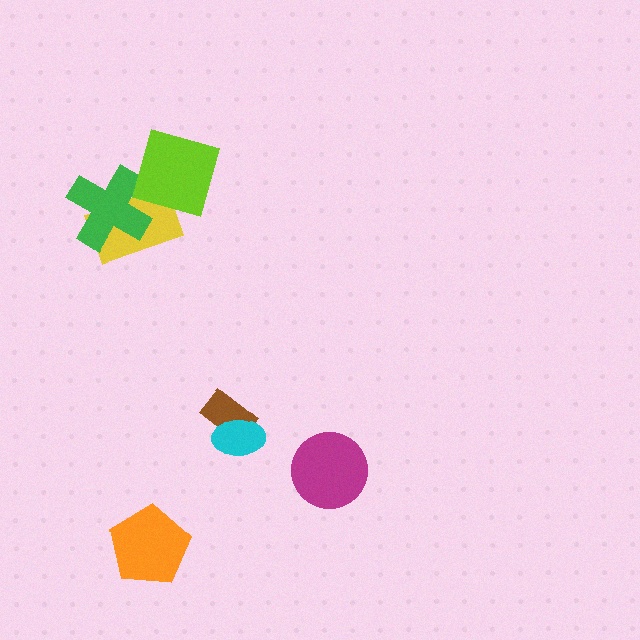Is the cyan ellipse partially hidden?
No, no other shape covers it.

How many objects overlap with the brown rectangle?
1 object overlaps with the brown rectangle.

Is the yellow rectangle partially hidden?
Yes, it is partially covered by another shape.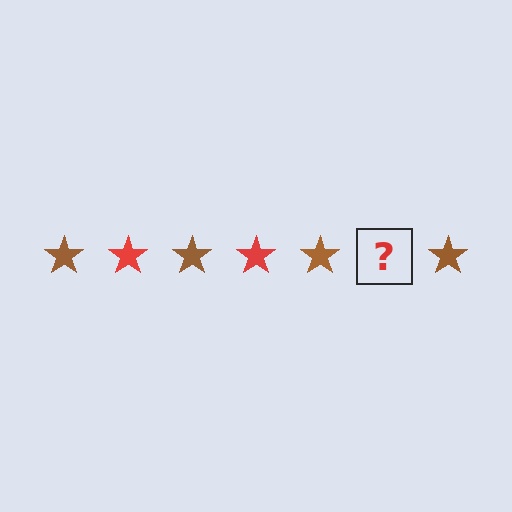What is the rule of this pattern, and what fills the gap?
The rule is that the pattern cycles through brown, red stars. The gap should be filled with a red star.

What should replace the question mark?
The question mark should be replaced with a red star.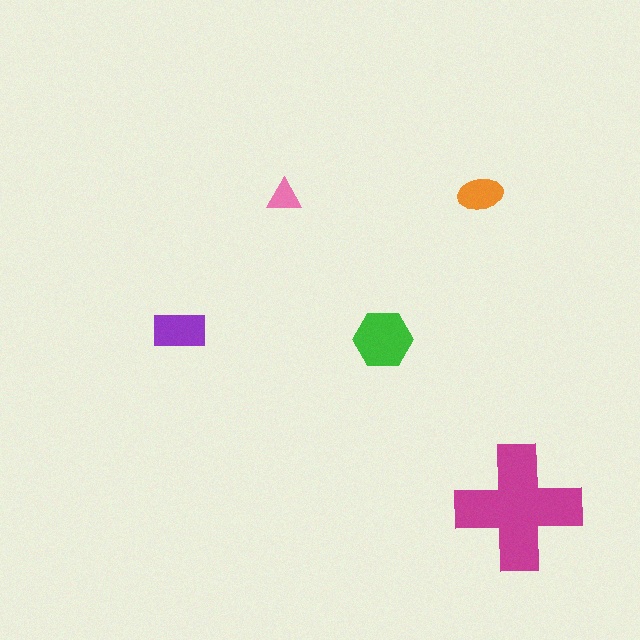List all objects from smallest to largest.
The pink triangle, the orange ellipse, the purple rectangle, the green hexagon, the magenta cross.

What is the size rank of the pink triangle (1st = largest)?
5th.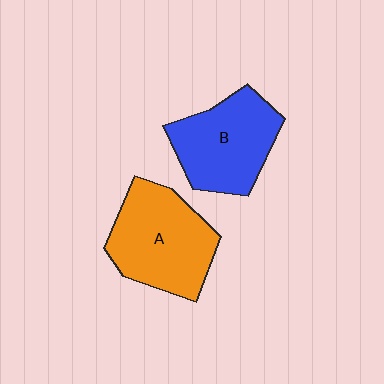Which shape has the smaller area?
Shape B (blue).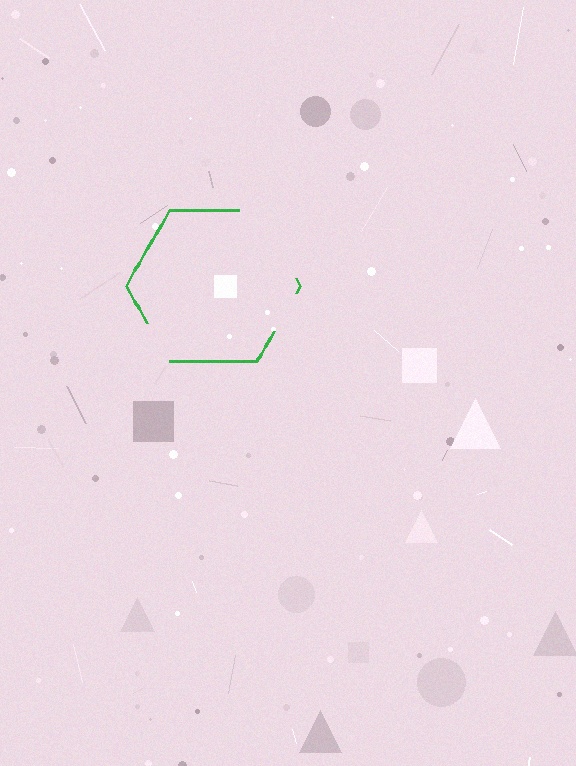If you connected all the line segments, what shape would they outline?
They would outline a hexagon.